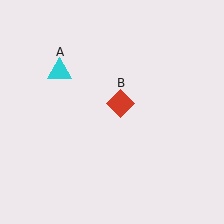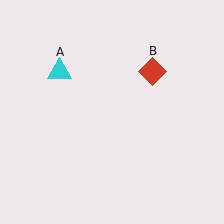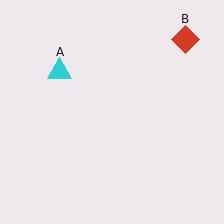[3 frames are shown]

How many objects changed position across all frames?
1 object changed position: red diamond (object B).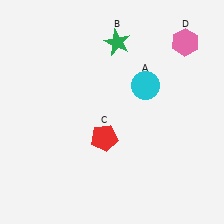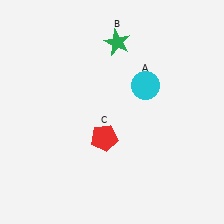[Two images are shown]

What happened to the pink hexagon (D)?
The pink hexagon (D) was removed in Image 2. It was in the top-right area of Image 1.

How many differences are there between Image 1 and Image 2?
There is 1 difference between the two images.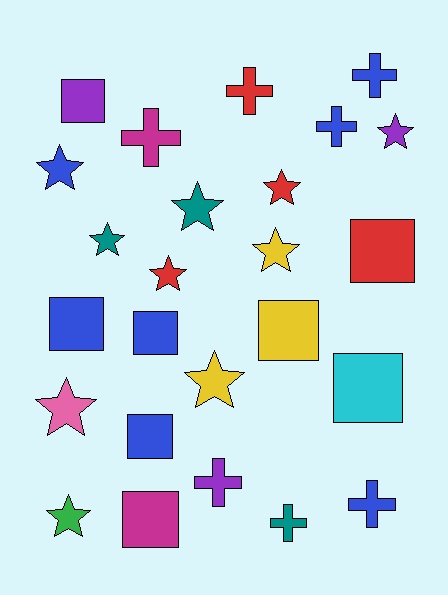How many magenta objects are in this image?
There are 2 magenta objects.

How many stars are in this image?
There are 10 stars.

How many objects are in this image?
There are 25 objects.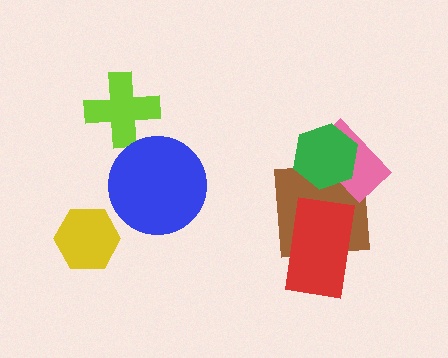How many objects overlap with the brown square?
3 objects overlap with the brown square.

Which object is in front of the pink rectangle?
The green hexagon is in front of the pink rectangle.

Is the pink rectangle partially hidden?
Yes, it is partially covered by another shape.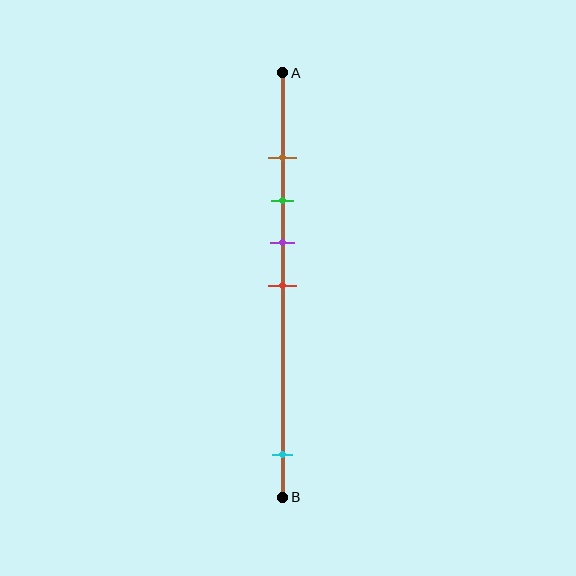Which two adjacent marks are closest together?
The brown and green marks are the closest adjacent pair.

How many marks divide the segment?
There are 5 marks dividing the segment.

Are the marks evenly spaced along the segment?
No, the marks are not evenly spaced.